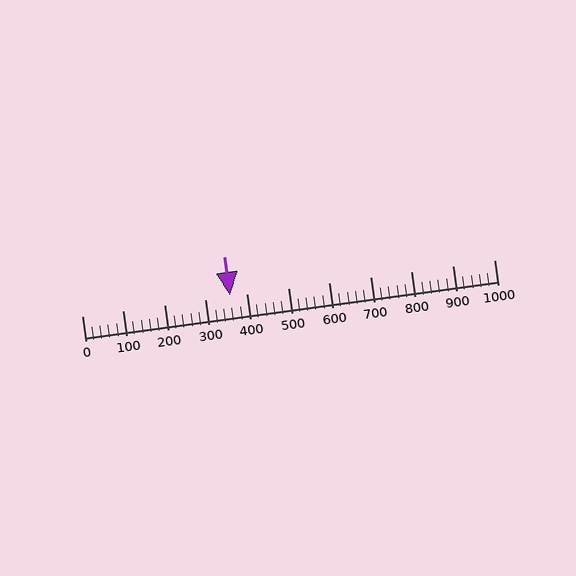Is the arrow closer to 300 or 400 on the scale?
The arrow is closer to 400.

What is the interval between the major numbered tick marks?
The major tick marks are spaced 100 units apart.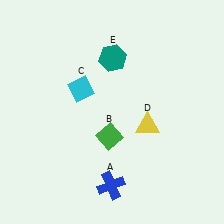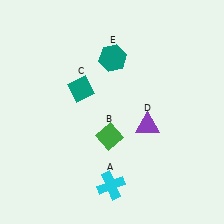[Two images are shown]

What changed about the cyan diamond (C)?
In Image 1, C is cyan. In Image 2, it changed to teal.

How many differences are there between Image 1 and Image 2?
There are 3 differences between the two images.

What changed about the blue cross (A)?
In Image 1, A is blue. In Image 2, it changed to cyan.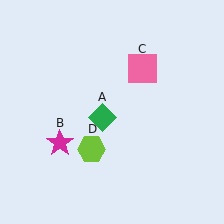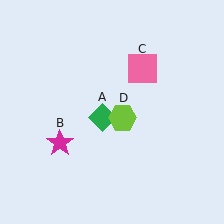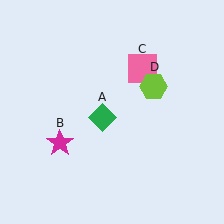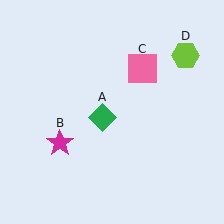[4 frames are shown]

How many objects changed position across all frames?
1 object changed position: lime hexagon (object D).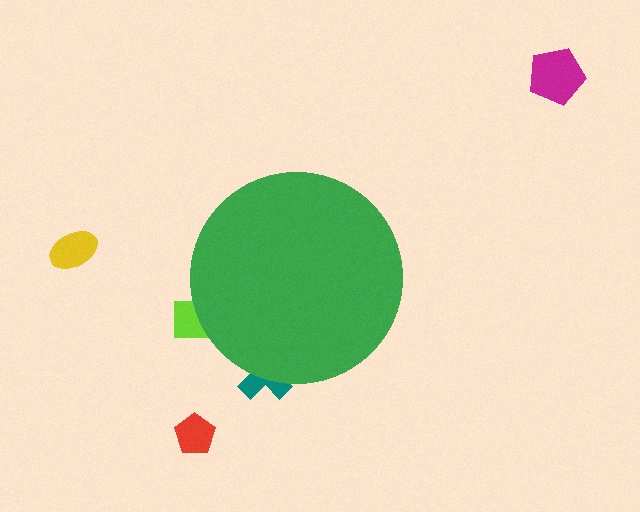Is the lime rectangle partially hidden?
Yes, the lime rectangle is partially hidden behind the green circle.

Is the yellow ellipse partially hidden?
No, the yellow ellipse is fully visible.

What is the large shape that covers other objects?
A green circle.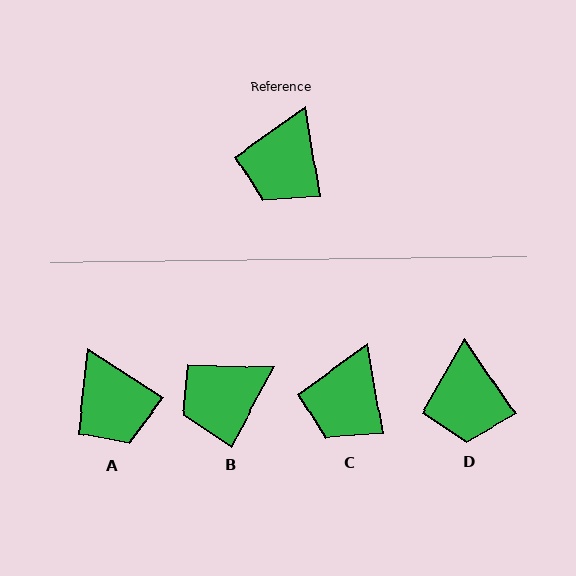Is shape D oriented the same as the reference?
No, it is off by about 25 degrees.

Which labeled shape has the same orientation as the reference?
C.